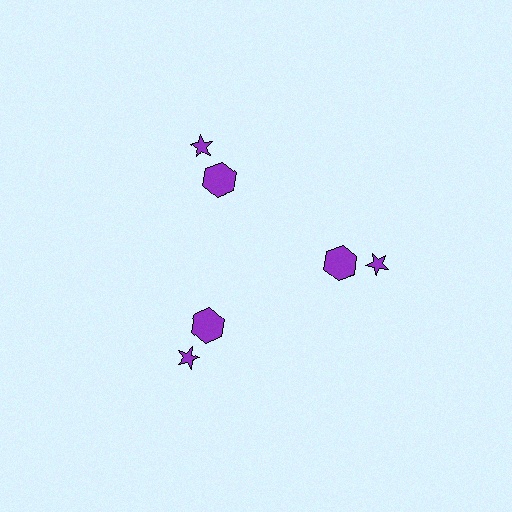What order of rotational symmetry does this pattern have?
This pattern has 3-fold rotational symmetry.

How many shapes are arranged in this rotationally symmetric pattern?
There are 6 shapes, arranged in 3 groups of 2.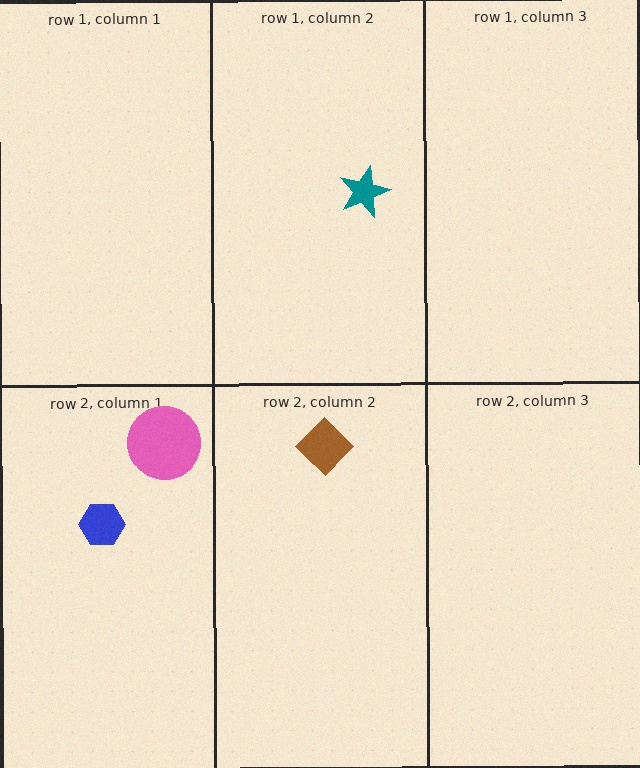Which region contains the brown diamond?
The row 2, column 2 region.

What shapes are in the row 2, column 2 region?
The brown diamond.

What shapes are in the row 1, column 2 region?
The teal star.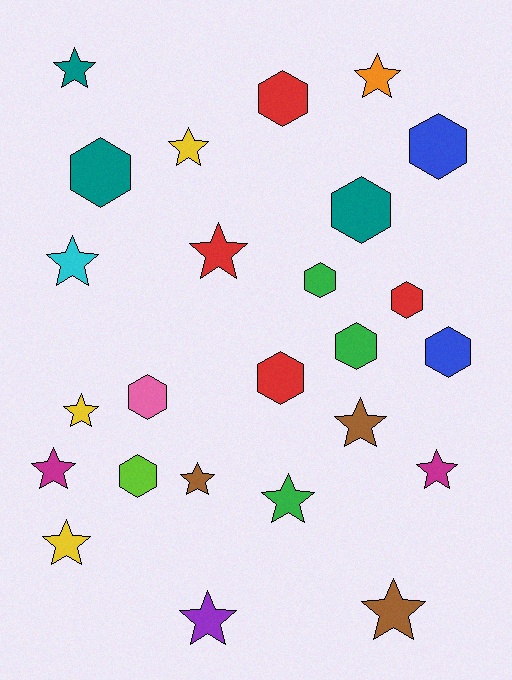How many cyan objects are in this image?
There is 1 cyan object.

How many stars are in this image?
There are 14 stars.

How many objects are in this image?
There are 25 objects.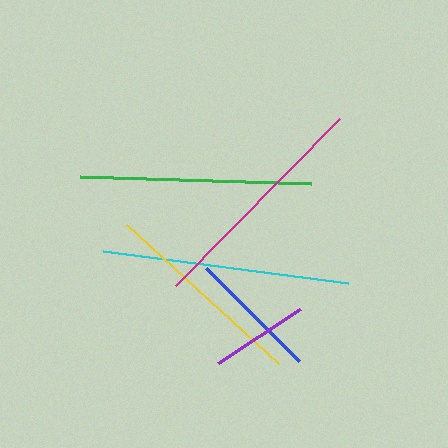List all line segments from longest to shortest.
From longest to shortest: cyan, magenta, green, yellow, blue, purple.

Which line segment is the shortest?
The purple line is the shortest at approximately 99 pixels.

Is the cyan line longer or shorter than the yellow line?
The cyan line is longer than the yellow line.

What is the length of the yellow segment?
The yellow segment is approximately 206 pixels long.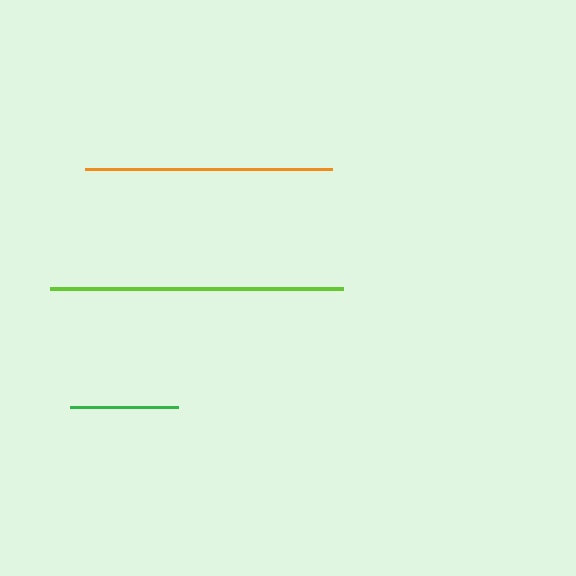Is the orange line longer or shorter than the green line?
The orange line is longer than the green line.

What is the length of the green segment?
The green segment is approximately 108 pixels long.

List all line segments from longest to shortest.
From longest to shortest: lime, orange, green.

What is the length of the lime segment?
The lime segment is approximately 293 pixels long.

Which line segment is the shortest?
The green line is the shortest at approximately 108 pixels.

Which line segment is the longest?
The lime line is the longest at approximately 293 pixels.